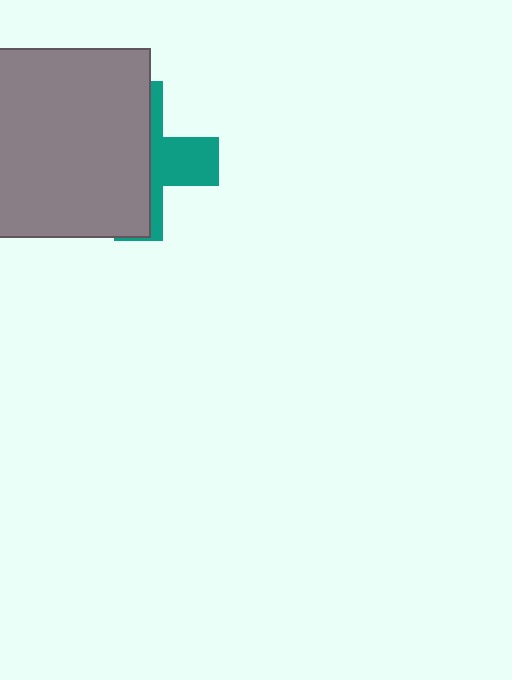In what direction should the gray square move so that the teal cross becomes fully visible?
The gray square should move left. That is the shortest direction to clear the overlap and leave the teal cross fully visible.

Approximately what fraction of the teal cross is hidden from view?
Roughly 64% of the teal cross is hidden behind the gray square.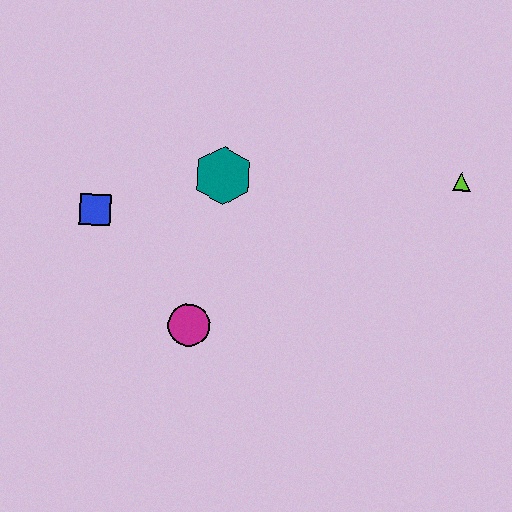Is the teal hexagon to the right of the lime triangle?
No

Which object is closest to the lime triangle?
The teal hexagon is closest to the lime triangle.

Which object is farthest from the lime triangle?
The blue square is farthest from the lime triangle.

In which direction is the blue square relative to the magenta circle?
The blue square is above the magenta circle.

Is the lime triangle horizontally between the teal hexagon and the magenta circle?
No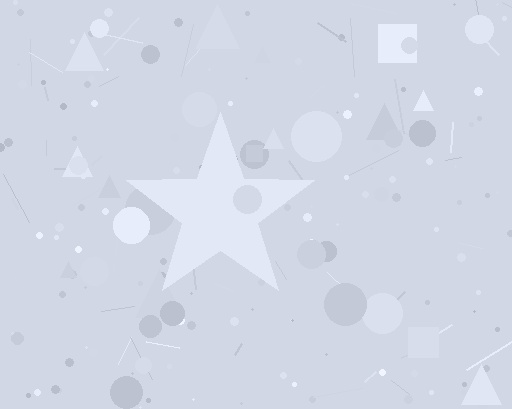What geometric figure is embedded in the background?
A star is embedded in the background.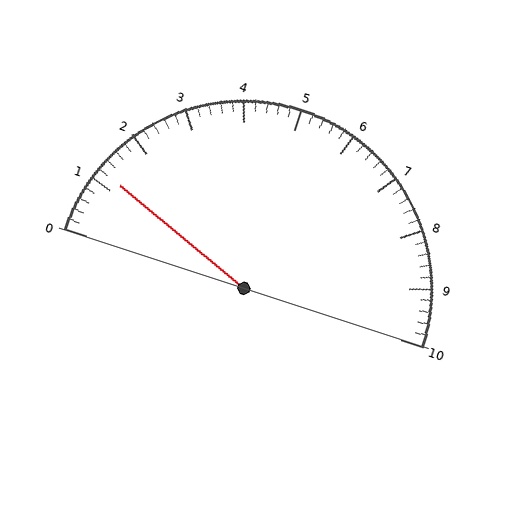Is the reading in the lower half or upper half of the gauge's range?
The reading is in the lower half of the range (0 to 10).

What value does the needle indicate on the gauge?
The needle indicates approximately 1.2.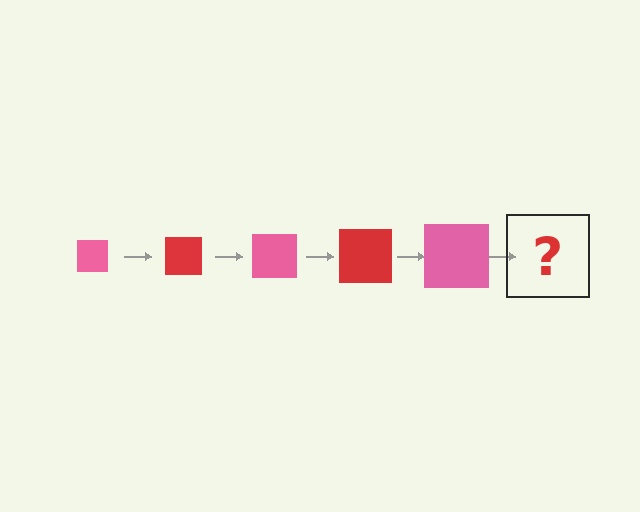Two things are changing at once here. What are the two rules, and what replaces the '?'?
The two rules are that the square grows larger each step and the color cycles through pink and red. The '?' should be a red square, larger than the previous one.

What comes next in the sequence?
The next element should be a red square, larger than the previous one.